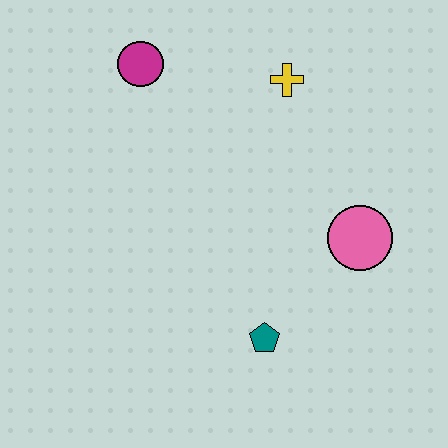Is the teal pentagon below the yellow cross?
Yes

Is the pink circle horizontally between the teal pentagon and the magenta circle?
No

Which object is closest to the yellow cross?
The magenta circle is closest to the yellow cross.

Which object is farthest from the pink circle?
The magenta circle is farthest from the pink circle.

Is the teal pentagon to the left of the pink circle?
Yes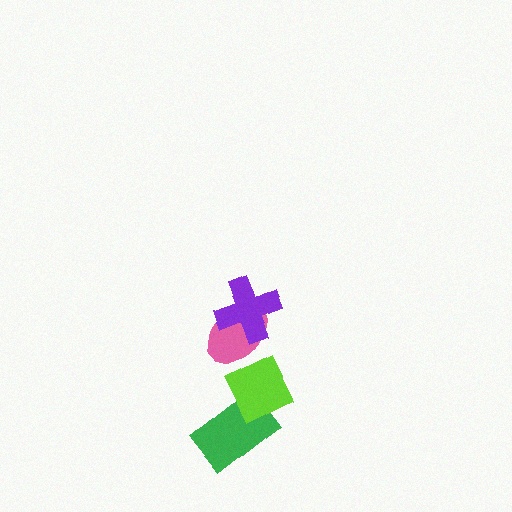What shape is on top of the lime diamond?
The pink ellipse is on top of the lime diamond.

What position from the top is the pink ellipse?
The pink ellipse is 2nd from the top.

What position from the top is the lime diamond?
The lime diamond is 3rd from the top.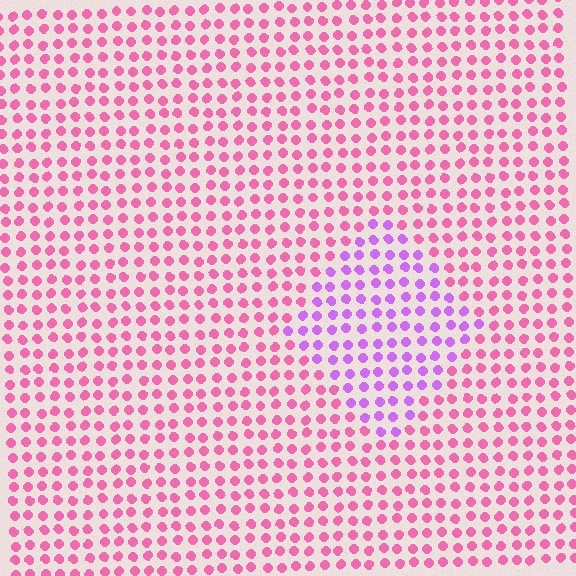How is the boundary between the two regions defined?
The boundary is defined purely by a slight shift in hue (about 44 degrees). Spacing, size, and orientation are identical on both sides.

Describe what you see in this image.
The image is filled with small pink elements in a uniform arrangement. A diamond-shaped region is visible where the elements are tinted to a slightly different hue, forming a subtle color boundary.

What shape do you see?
I see a diamond.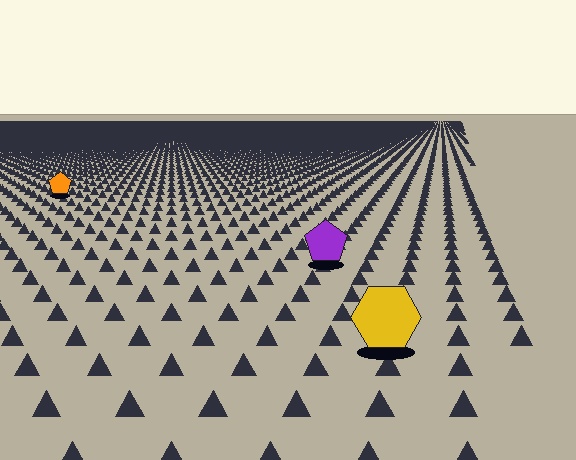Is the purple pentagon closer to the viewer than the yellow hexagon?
No. The yellow hexagon is closer — you can tell from the texture gradient: the ground texture is coarser near it.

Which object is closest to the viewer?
The yellow hexagon is closest. The texture marks near it are larger and more spread out.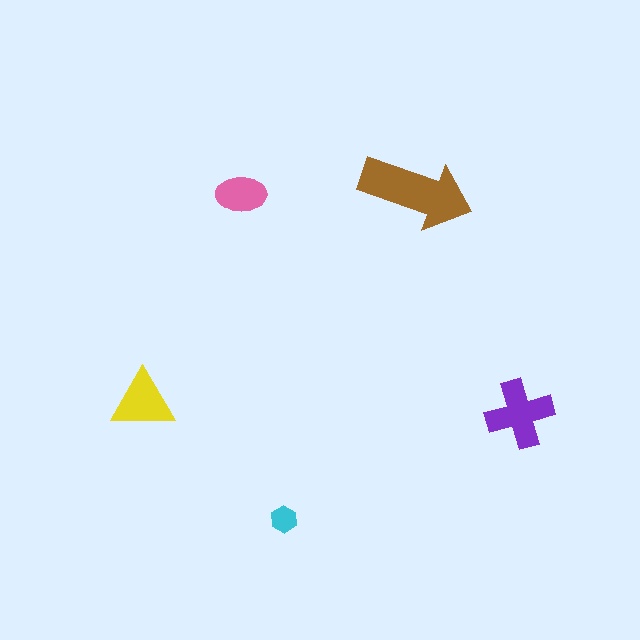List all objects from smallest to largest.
The cyan hexagon, the pink ellipse, the yellow triangle, the purple cross, the brown arrow.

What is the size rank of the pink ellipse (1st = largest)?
4th.